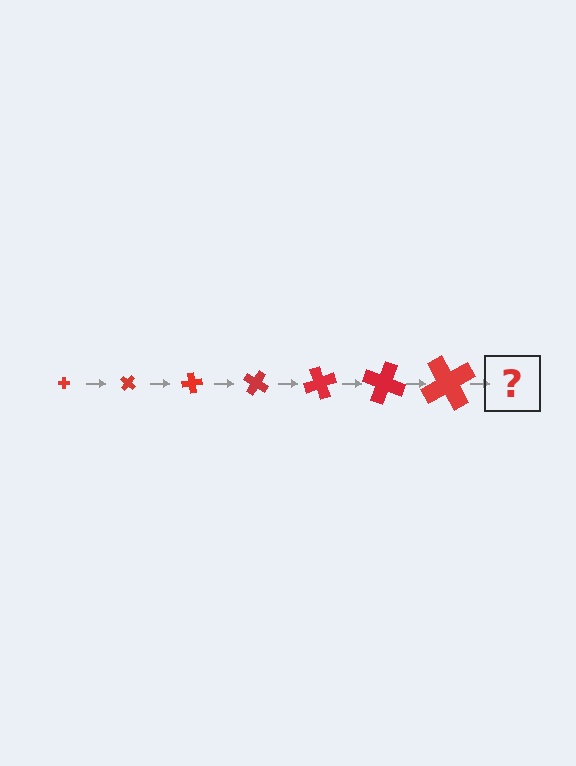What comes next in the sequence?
The next element should be a cross, larger than the previous one and rotated 280 degrees from the start.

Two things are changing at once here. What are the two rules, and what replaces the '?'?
The two rules are that the cross grows larger each step and it rotates 40 degrees each step. The '?' should be a cross, larger than the previous one and rotated 280 degrees from the start.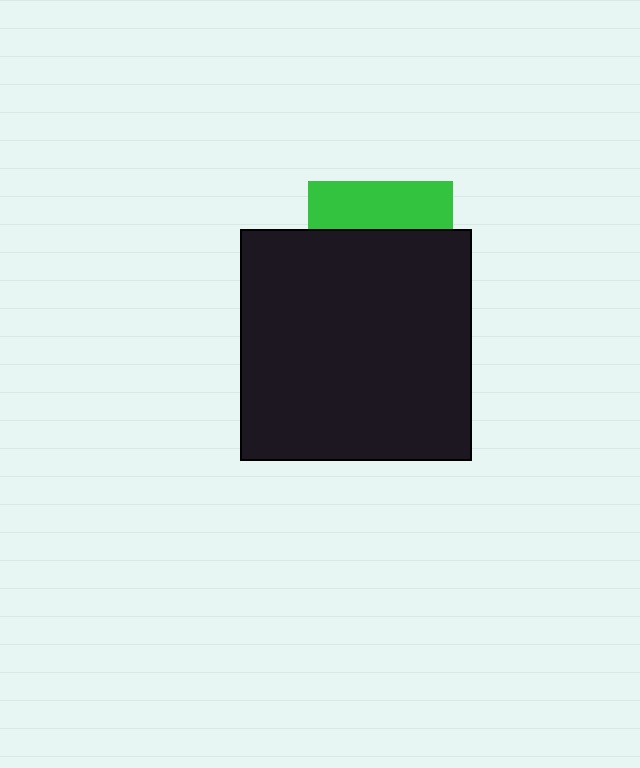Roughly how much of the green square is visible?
A small part of it is visible (roughly 33%).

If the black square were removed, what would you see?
You would see the complete green square.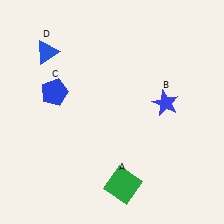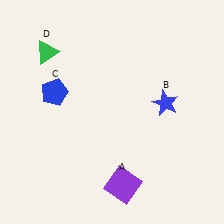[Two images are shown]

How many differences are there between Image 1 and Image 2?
There are 2 differences between the two images.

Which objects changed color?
A changed from green to purple. D changed from blue to green.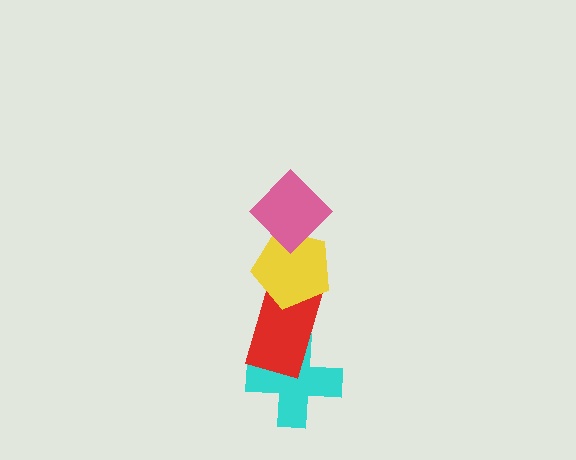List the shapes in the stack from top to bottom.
From top to bottom: the pink diamond, the yellow pentagon, the red rectangle, the cyan cross.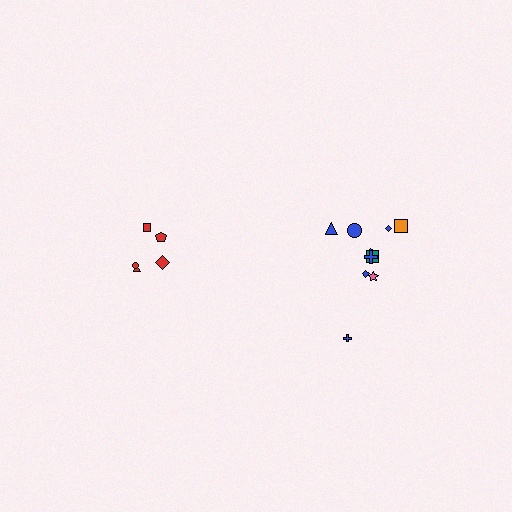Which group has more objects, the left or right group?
The right group.